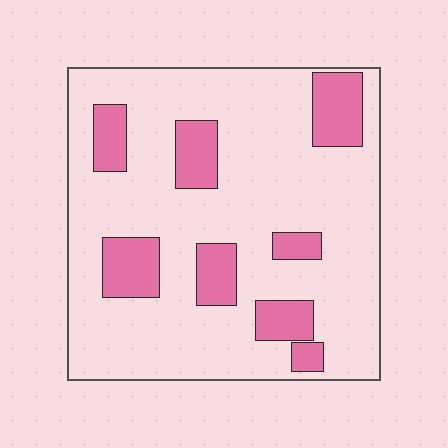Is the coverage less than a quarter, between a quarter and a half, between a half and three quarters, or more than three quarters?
Less than a quarter.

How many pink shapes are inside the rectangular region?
8.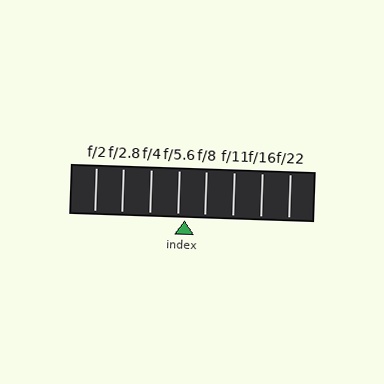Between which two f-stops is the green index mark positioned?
The index mark is between f/5.6 and f/8.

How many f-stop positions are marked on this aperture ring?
There are 8 f-stop positions marked.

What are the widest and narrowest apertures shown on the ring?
The widest aperture shown is f/2 and the narrowest is f/22.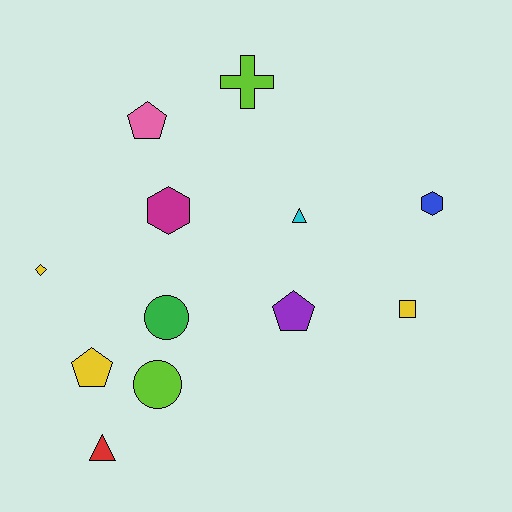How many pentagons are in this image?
There are 3 pentagons.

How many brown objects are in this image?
There are no brown objects.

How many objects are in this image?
There are 12 objects.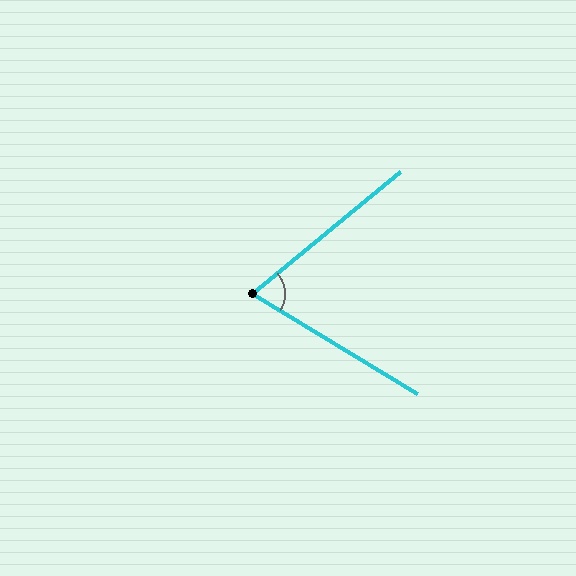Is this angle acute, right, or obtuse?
It is acute.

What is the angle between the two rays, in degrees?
Approximately 71 degrees.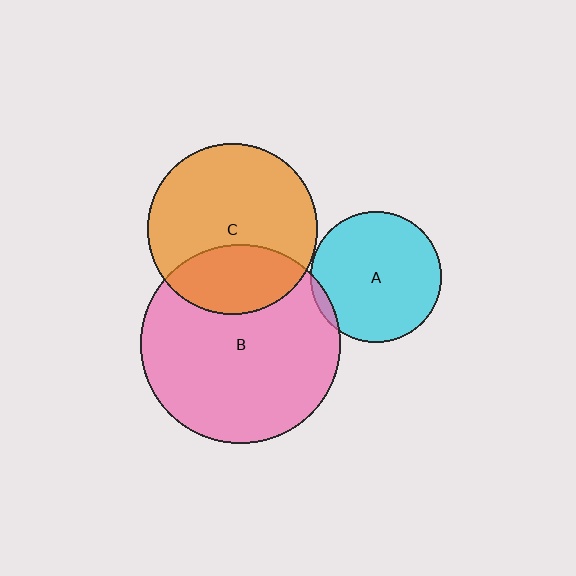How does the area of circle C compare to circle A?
Approximately 1.7 times.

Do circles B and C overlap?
Yes.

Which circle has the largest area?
Circle B (pink).